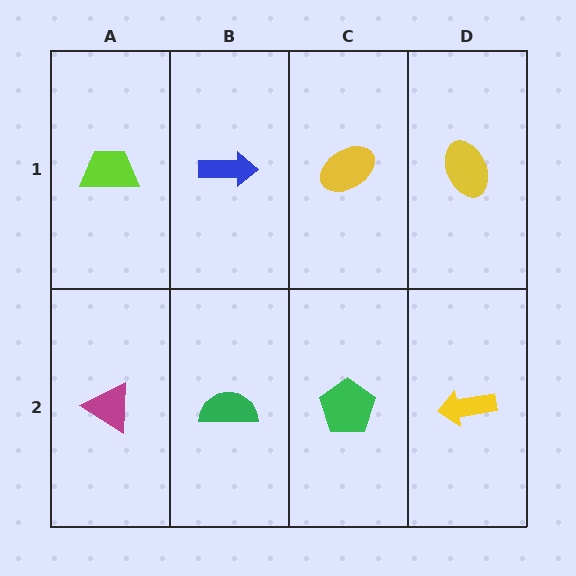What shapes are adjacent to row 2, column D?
A yellow ellipse (row 1, column D), a green pentagon (row 2, column C).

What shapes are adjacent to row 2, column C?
A yellow ellipse (row 1, column C), a green semicircle (row 2, column B), a yellow arrow (row 2, column D).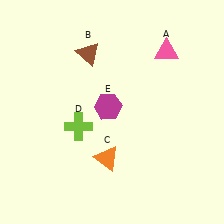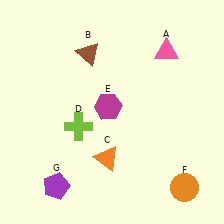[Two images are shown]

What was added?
An orange circle (F), a purple pentagon (G) were added in Image 2.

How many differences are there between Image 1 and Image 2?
There are 2 differences between the two images.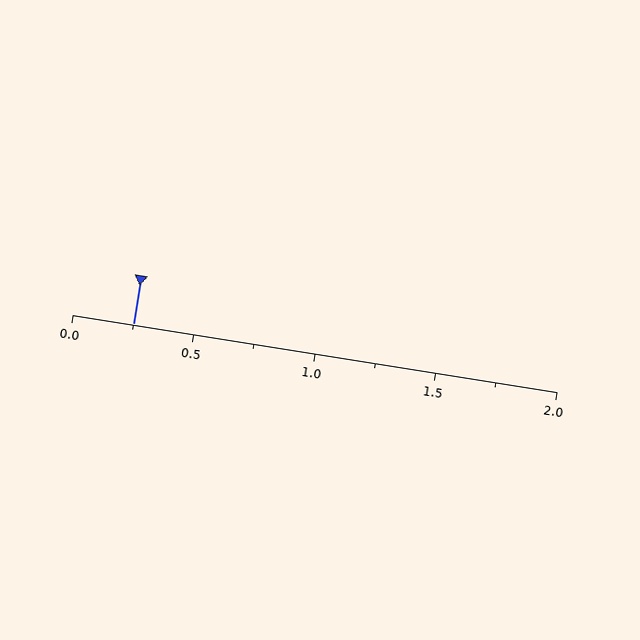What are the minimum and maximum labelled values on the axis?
The axis runs from 0.0 to 2.0.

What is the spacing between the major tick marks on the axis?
The major ticks are spaced 0.5 apart.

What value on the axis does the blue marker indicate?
The marker indicates approximately 0.25.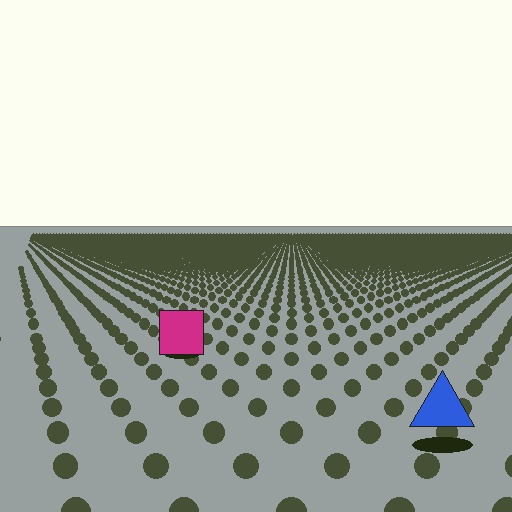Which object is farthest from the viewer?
The magenta square is farthest from the viewer. It appears smaller and the ground texture around it is denser.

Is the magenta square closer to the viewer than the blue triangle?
No. The blue triangle is closer — you can tell from the texture gradient: the ground texture is coarser near it.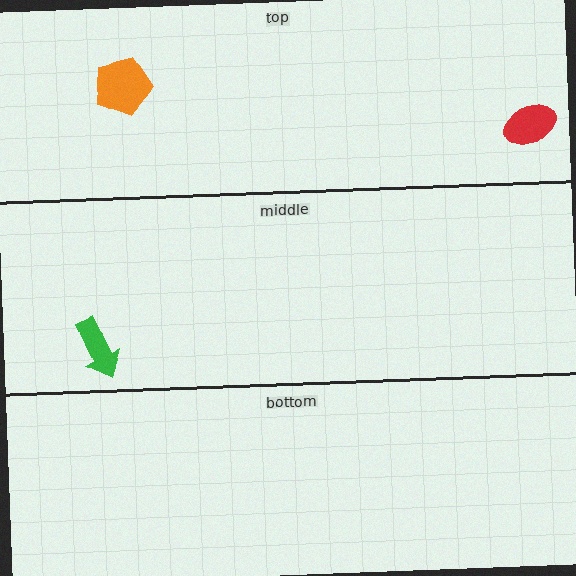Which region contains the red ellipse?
The top region.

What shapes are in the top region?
The orange pentagon, the red ellipse.